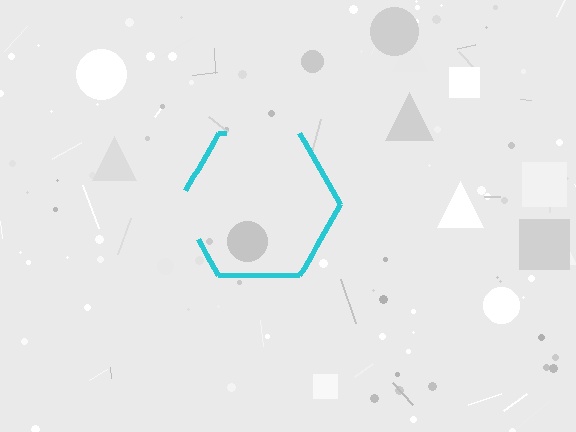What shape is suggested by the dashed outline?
The dashed outline suggests a hexagon.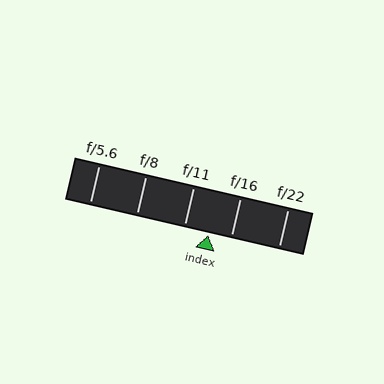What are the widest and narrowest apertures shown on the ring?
The widest aperture shown is f/5.6 and the narrowest is f/22.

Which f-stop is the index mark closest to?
The index mark is closest to f/16.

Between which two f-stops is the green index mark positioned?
The index mark is between f/11 and f/16.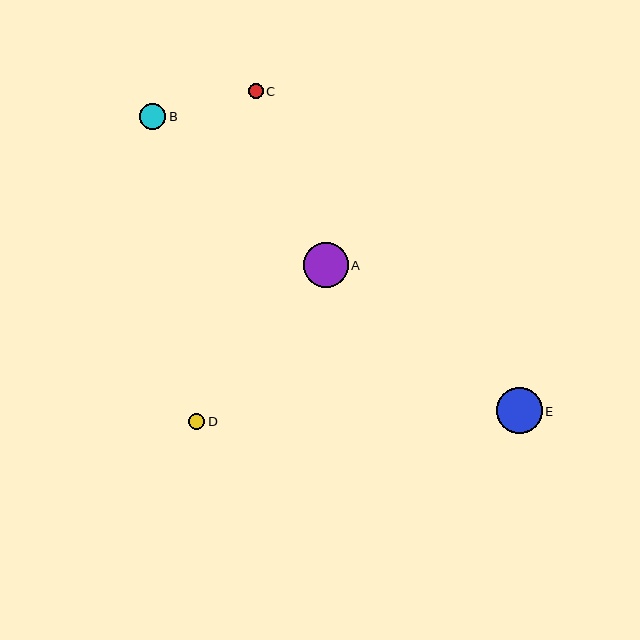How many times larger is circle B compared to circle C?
Circle B is approximately 1.7 times the size of circle C.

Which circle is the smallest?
Circle C is the smallest with a size of approximately 15 pixels.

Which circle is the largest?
Circle E is the largest with a size of approximately 46 pixels.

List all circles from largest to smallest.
From largest to smallest: E, A, B, D, C.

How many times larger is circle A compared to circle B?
Circle A is approximately 1.7 times the size of circle B.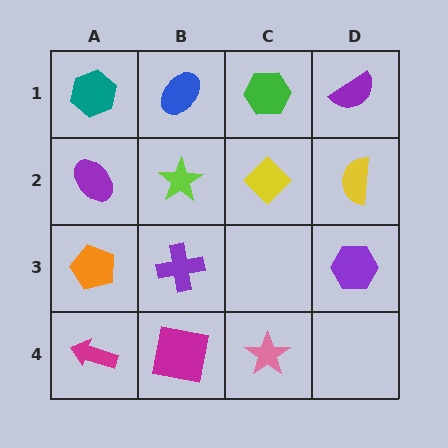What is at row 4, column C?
A pink star.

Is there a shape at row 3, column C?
No, that cell is empty.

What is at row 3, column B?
A purple cross.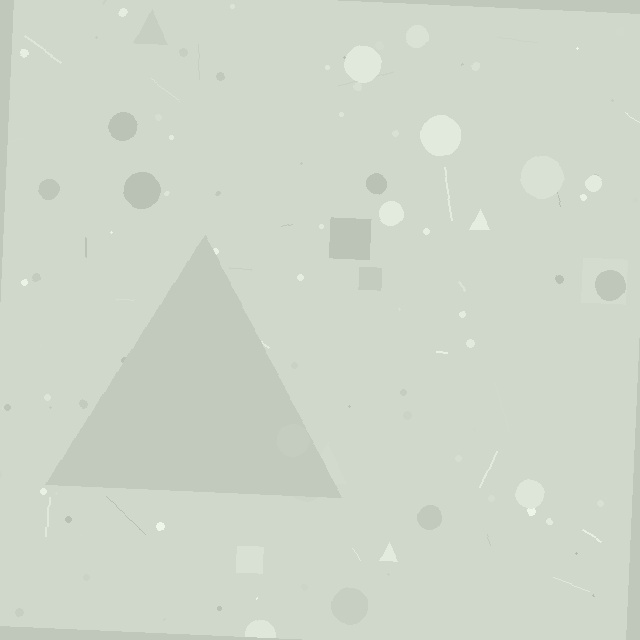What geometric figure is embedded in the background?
A triangle is embedded in the background.